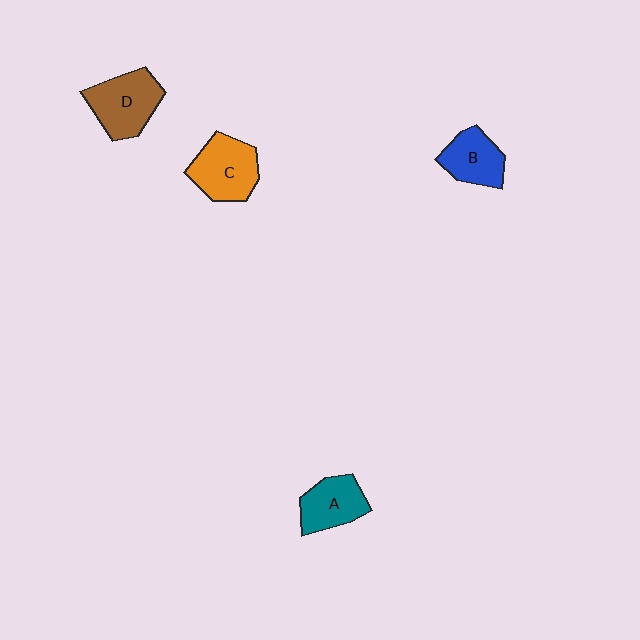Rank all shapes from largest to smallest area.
From largest to smallest: D (brown), C (orange), A (teal), B (blue).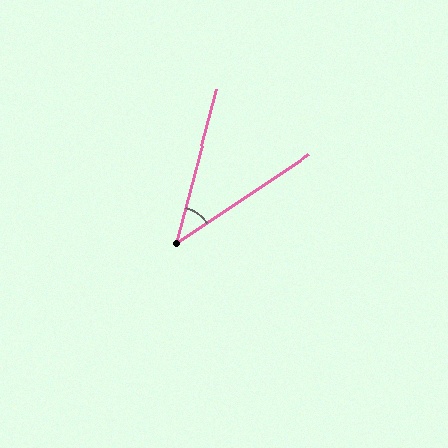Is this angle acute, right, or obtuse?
It is acute.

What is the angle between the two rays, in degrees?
Approximately 42 degrees.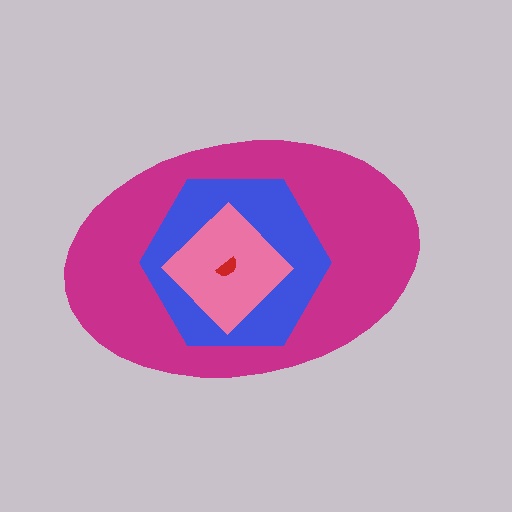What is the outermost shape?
The magenta ellipse.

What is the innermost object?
The red semicircle.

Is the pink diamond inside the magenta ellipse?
Yes.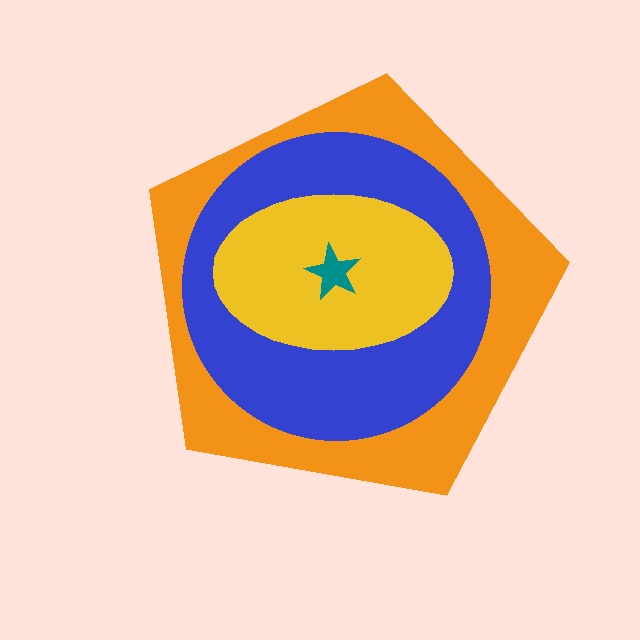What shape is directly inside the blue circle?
The yellow ellipse.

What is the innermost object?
The teal star.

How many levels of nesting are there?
4.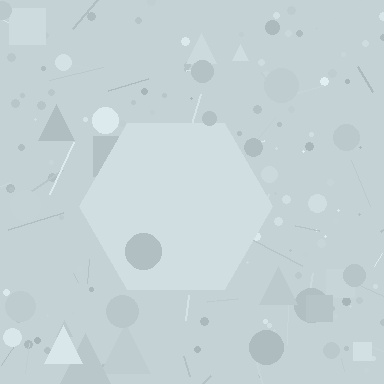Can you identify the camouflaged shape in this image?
The camouflaged shape is a hexagon.